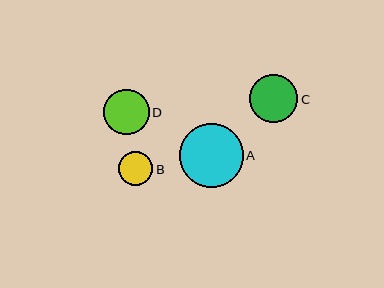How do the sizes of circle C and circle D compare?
Circle C and circle D are approximately the same size.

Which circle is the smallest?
Circle B is the smallest with a size of approximately 34 pixels.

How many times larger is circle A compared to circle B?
Circle A is approximately 1.9 times the size of circle B.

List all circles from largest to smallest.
From largest to smallest: A, C, D, B.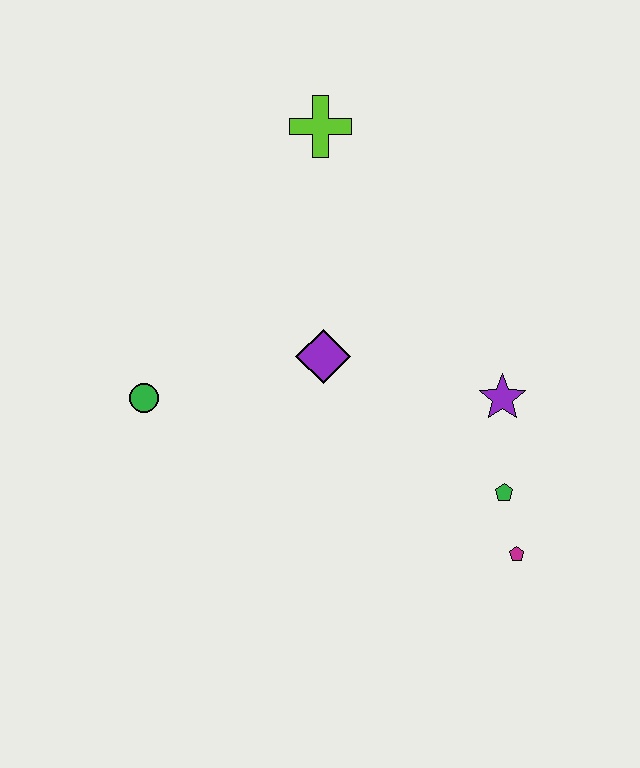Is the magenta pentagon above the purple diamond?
No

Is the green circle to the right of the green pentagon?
No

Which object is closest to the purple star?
The green pentagon is closest to the purple star.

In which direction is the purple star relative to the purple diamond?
The purple star is to the right of the purple diamond.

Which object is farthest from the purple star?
The green circle is farthest from the purple star.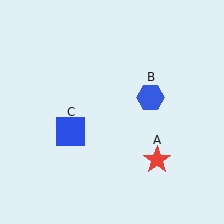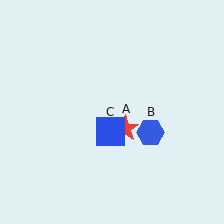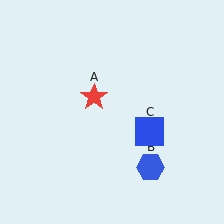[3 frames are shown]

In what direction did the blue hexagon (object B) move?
The blue hexagon (object B) moved down.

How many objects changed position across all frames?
3 objects changed position: red star (object A), blue hexagon (object B), blue square (object C).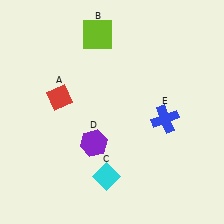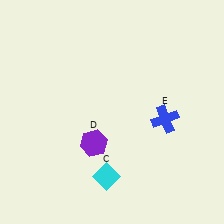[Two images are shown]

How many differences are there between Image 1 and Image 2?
There are 2 differences between the two images.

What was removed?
The red diamond (A), the lime square (B) were removed in Image 2.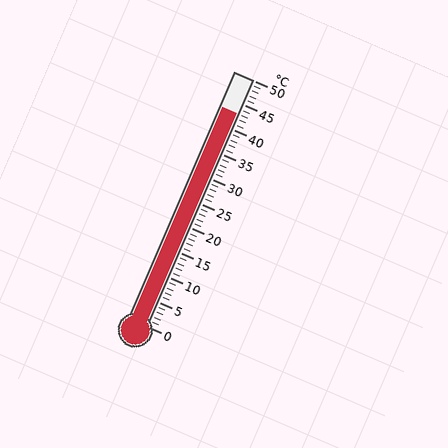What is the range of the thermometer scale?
The thermometer scale ranges from 0°C to 50°C.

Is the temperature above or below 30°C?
The temperature is above 30°C.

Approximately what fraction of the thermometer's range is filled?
The thermometer is filled to approximately 85% of its range.